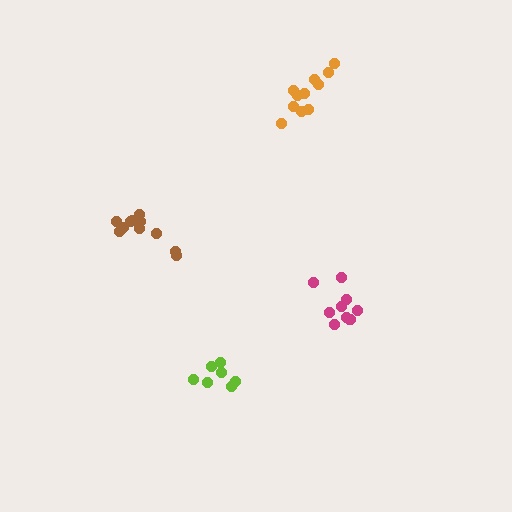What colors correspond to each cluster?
The clusters are colored: magenta, orange, lime, brown.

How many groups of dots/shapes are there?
There are 4 groups.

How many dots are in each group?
Group 1: 10 dots, Group 2: 11 dots, Group 3: 7 dots, Group 4: 11 dots (39 total).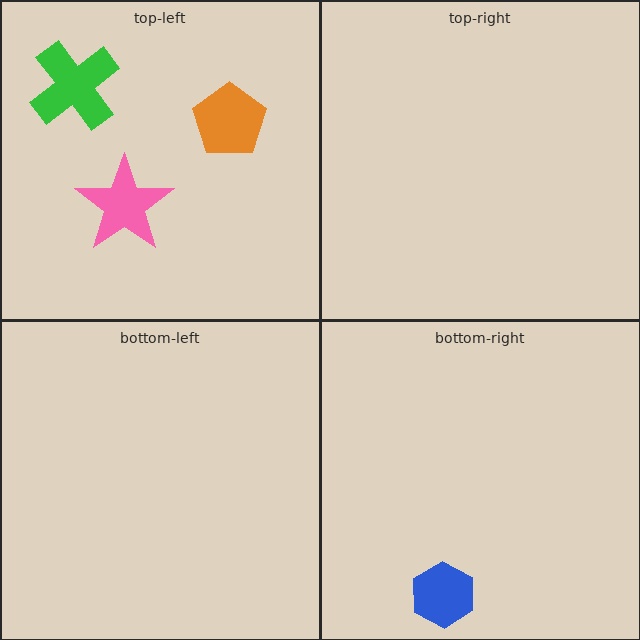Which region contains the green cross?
The top-left region.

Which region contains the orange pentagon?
The top-left region.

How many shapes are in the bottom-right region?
1.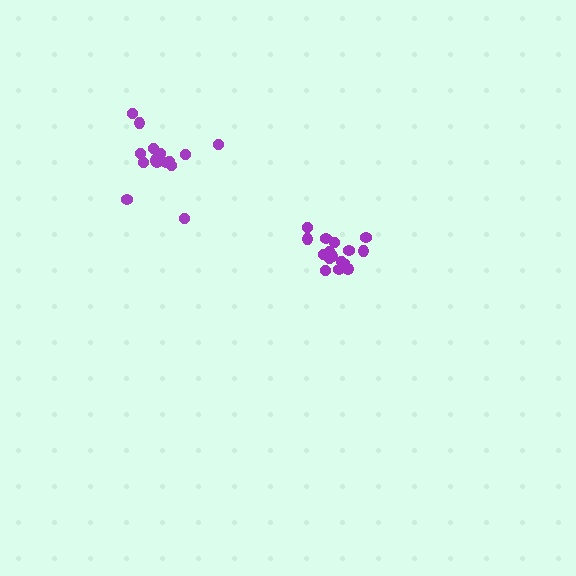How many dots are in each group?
Group 1: 16 dots, Group 2: 16 dots (32 total).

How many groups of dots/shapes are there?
There are 2 groups.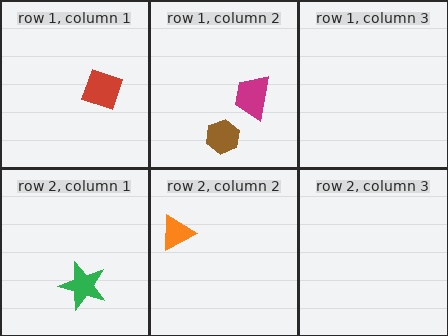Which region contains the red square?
The row 1, column 1 region.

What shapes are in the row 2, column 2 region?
The orange triangle.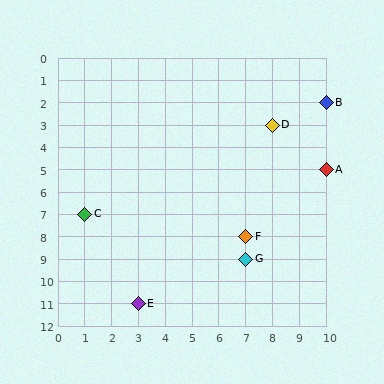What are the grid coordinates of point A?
Point A is at grid coordinates (10, 5).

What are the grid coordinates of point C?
Point C is at grid coordinates (1, 7).